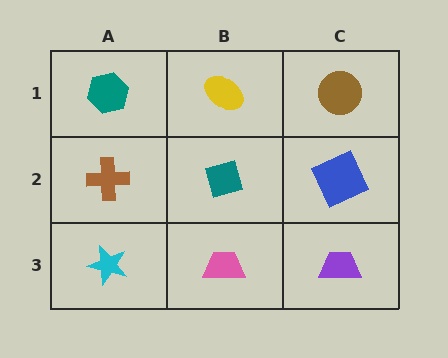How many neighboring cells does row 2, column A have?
3.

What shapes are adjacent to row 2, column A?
A teal hexagon (row 1, column A), a cyan star (row 3, column A), a teal diamond (row 2, column B).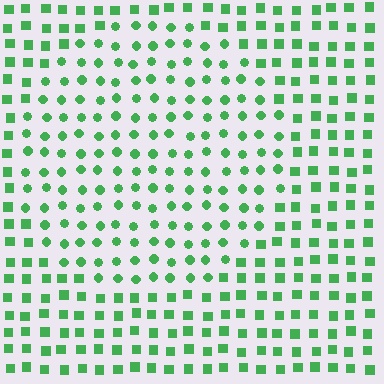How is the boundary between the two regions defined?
The boundary is defined by a change in element shape: circles inside vs. squares outside. All elements share the same color and spacing.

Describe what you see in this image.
The image is filled with small green elements arranged in a uniform grid. A circle-shaped region contains circles, while the surrounding area contains squares. The boundary is defined purely by the change in element shape.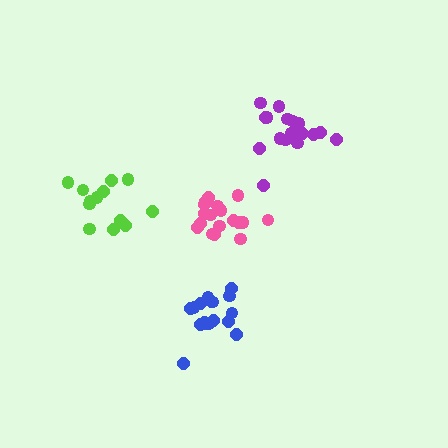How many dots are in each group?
Group 1: 13 dots, Group 2: 17 dots, Group 3: 17 dots, Group 4: 18 dots (65 total).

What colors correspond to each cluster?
The clusters are colored: lime, blue, purple, pink.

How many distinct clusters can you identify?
There are 4 distinct clusters.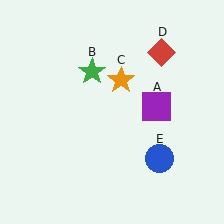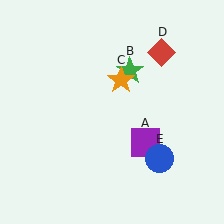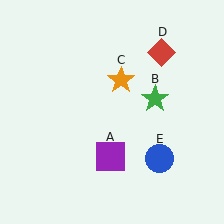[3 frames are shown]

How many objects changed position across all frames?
2 objects changed position: purple square (object A), green star (object B).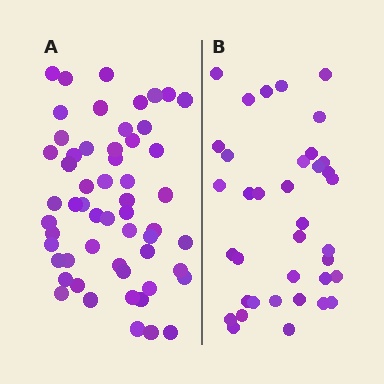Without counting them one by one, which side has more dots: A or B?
Region A (the left region) has more dots.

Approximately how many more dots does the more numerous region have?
Region A has approximately 20 more dots than region B.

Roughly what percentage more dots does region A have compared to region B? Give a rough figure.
About 50% more.